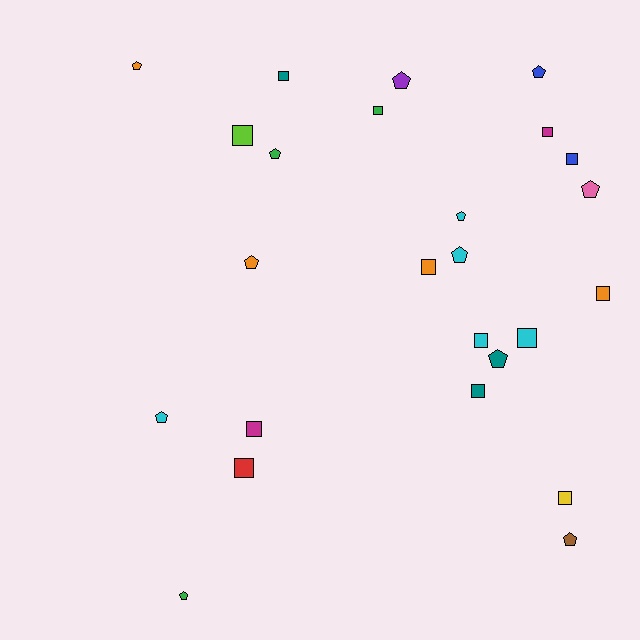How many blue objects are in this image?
There are 2 blue objects.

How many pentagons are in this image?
There are 12 pentagons.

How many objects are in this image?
There are 25 objects.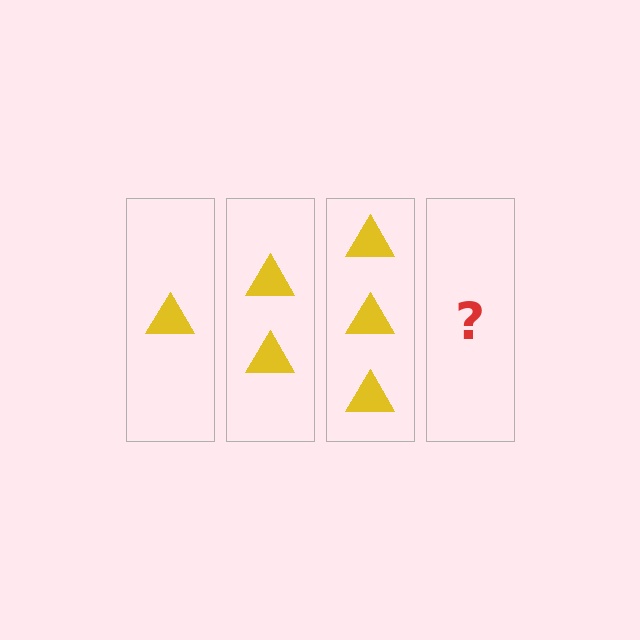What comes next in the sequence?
The next element should be 4 triangles.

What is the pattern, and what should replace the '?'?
The pattern is that each step adds one more triangle. The '?' should be 4 triangles.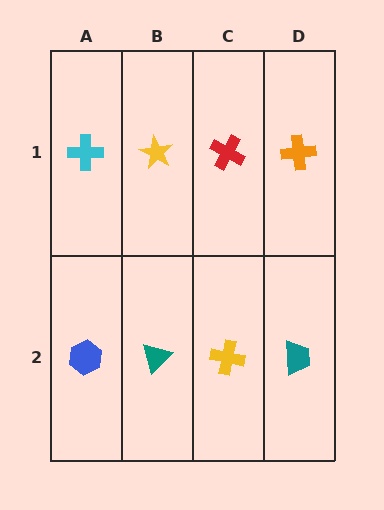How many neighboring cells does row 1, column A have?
2.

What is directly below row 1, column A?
A blue hexagon.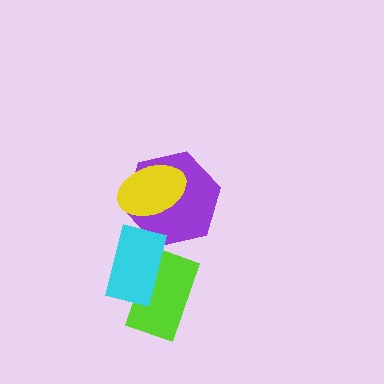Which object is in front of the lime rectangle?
The cyan rectangle is in front of the lime rectangle.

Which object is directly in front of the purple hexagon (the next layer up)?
The yellow ellipse is directly in front of the purple hexagon.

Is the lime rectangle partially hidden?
Yes, it is partially covered by another shape.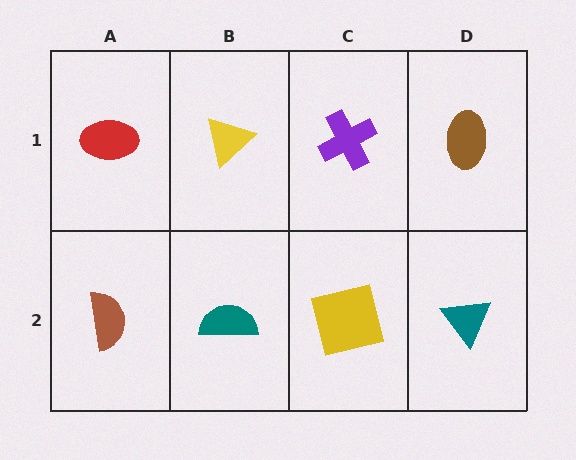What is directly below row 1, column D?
A teal triangle.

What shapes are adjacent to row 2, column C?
A purple cross (row 1, column C), a teal semicircle (row 2, column B), a teal triangle (row 2, column D).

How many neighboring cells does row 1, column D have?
2.